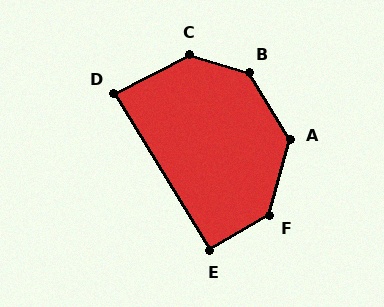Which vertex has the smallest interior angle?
D, at approximately 85 degrees.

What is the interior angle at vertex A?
Approximately 133 degrees (obtuse).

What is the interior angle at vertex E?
Approximately 91 degrees (approximately right).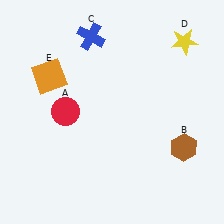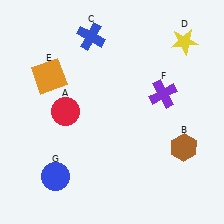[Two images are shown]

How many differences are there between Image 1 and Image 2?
There are 2 differences between the two images.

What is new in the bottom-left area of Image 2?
A blue circle (G) was added in the bottom-left area of Image 2.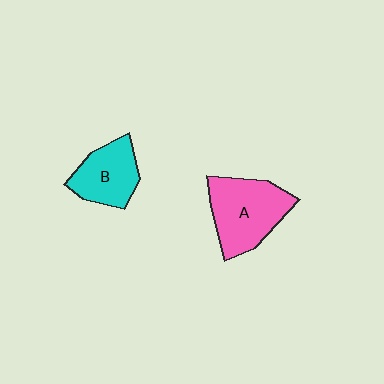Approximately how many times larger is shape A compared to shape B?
Approximately 1.4 times.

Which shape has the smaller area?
Shape B (cyan).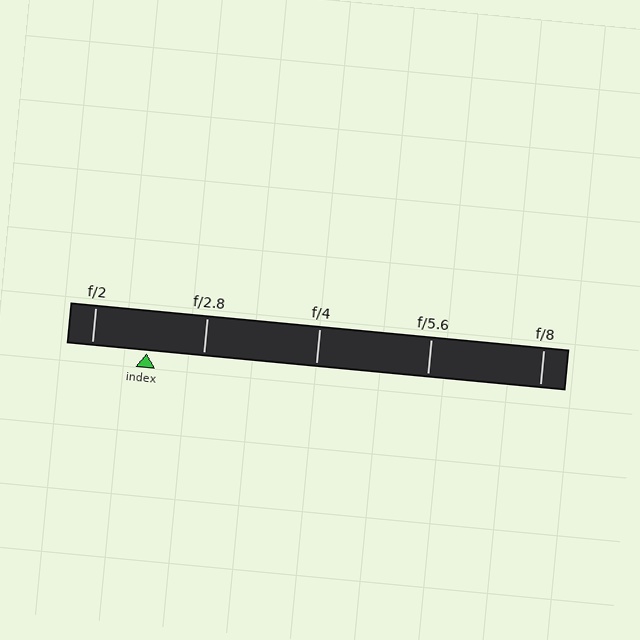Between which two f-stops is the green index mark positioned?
The index mark is between f/2 and f/2.8.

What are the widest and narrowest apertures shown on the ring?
The widest aperture shown is f/2 and the narrowest is f/8.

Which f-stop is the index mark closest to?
The index mark is closest to f/2.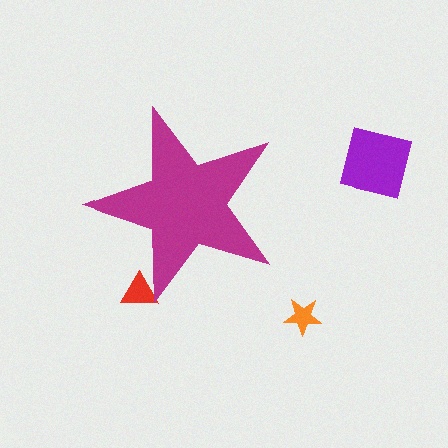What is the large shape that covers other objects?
A magenta star.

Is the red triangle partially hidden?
Yes, the red triangle is partially hidden behind the magenta star.